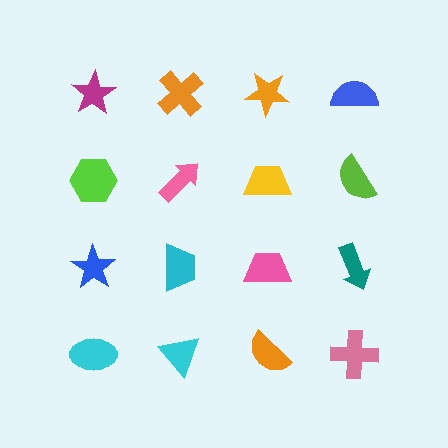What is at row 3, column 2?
A cyan trapezoid.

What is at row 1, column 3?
An orange star.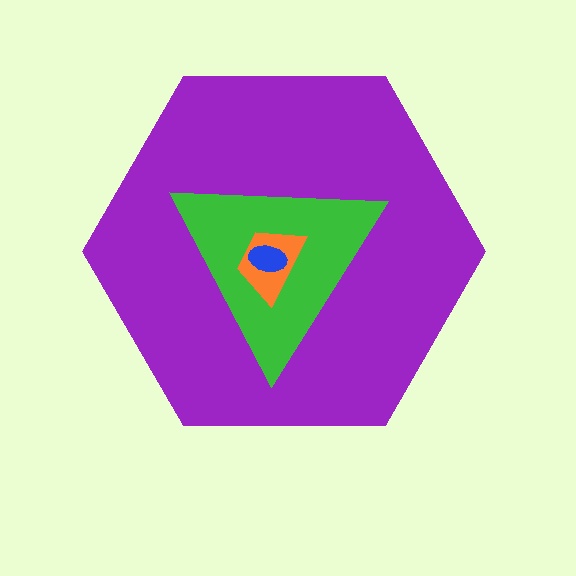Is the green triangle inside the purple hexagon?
Yes.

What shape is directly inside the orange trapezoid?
The blue ellipse.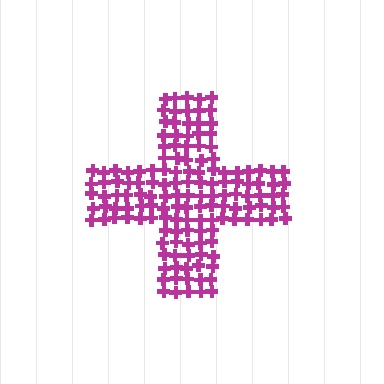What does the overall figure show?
The overall figure shows a cross.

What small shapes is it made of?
It is made of small crosses.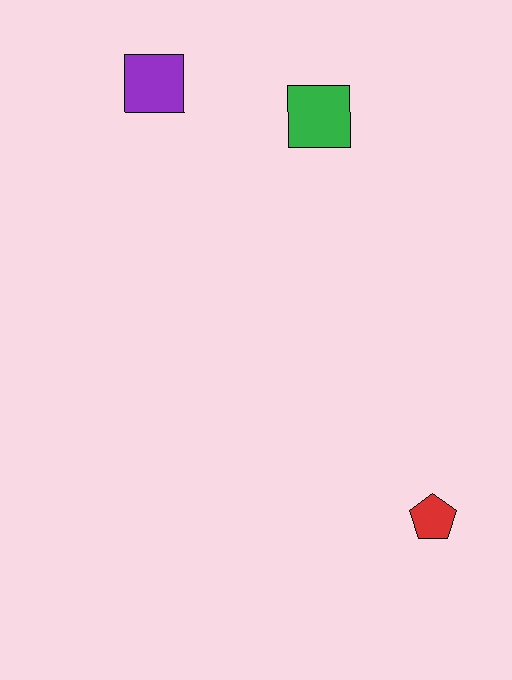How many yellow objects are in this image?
There are no yellow objects.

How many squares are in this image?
There are 2 squares.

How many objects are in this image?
There are 3 objects.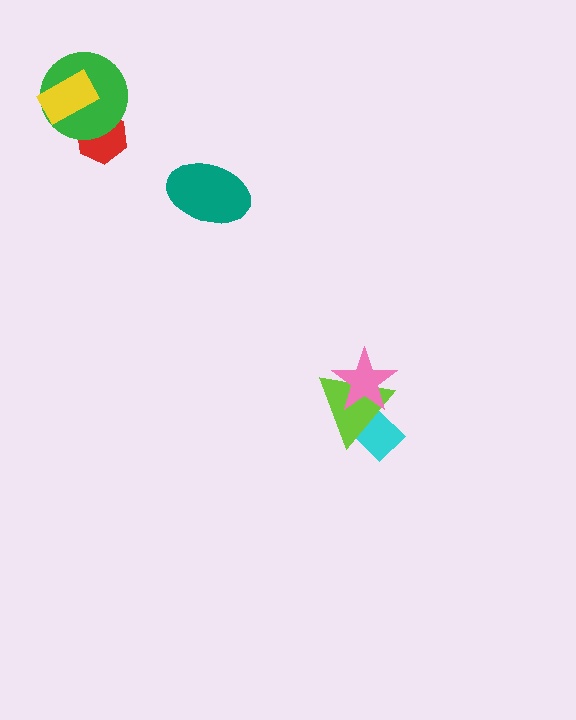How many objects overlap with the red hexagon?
1 object overlaps with the red hexagon.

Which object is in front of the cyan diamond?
The lime triangle is in front of the cyan diamond.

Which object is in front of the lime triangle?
The pink star is in front of the lime triangle.